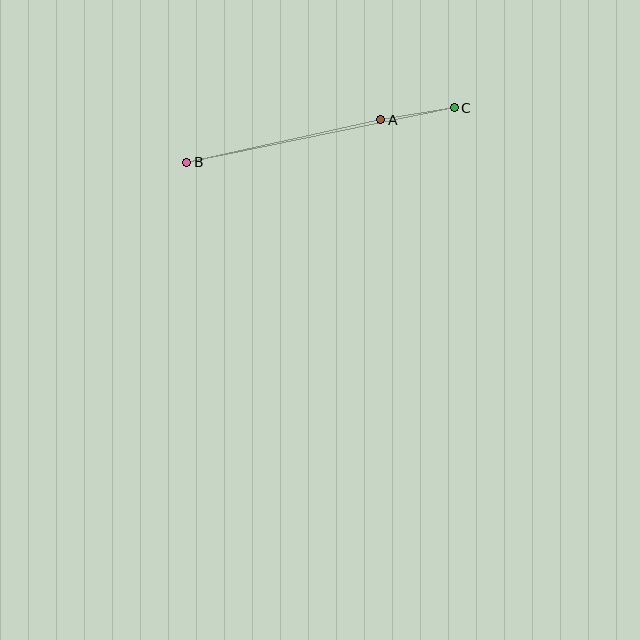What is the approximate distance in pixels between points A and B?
The distance between A and B is approximately 199 pixels.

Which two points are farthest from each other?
Points B and C are farthest from each other.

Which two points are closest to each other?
Points A and C are closest to each other.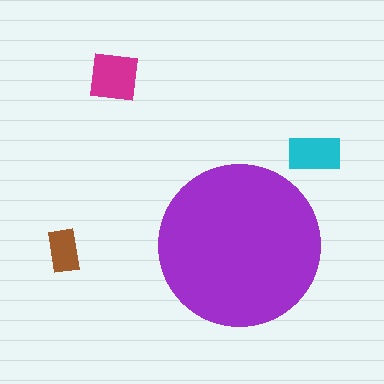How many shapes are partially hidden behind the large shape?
0 shapes are partially hidden.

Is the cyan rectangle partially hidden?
No, the cyan rectangle is fully visible.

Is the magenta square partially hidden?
No, the magenta square is fully visible.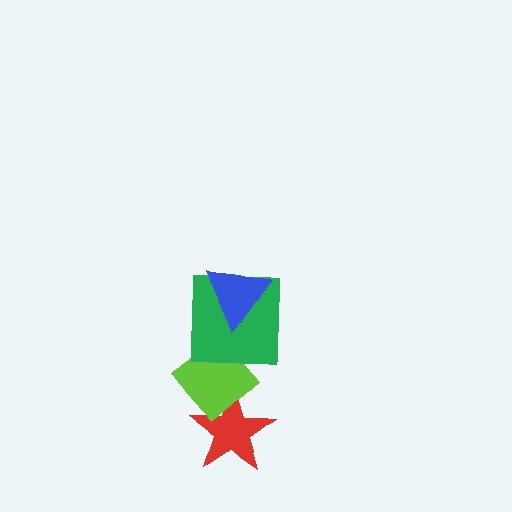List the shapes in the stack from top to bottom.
From top to bottom: the blue triangle, the green square, the lime diamond, the red star.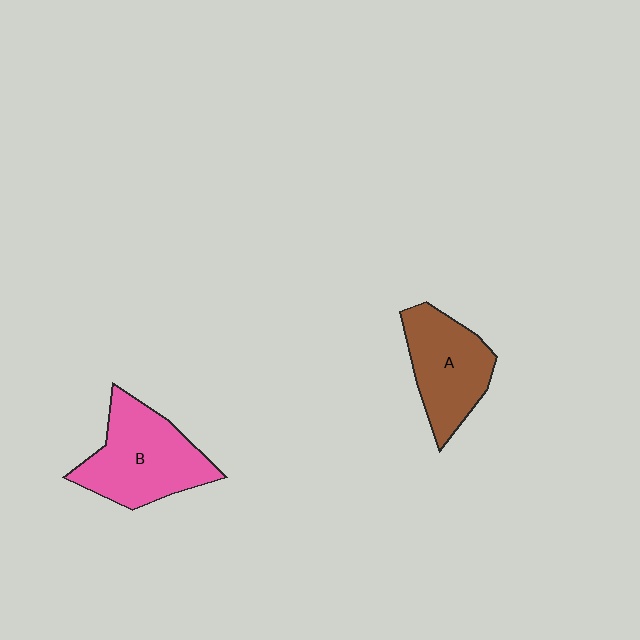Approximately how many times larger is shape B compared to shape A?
Approximately 1.2 times.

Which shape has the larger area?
Shape B (pink).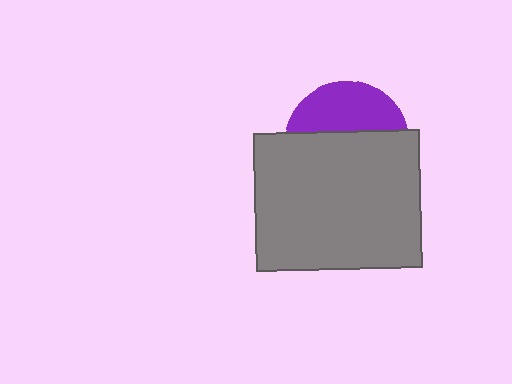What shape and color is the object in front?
The object in front is a gray rectangle.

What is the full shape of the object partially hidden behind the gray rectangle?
The partially hidden object is a purple circle.